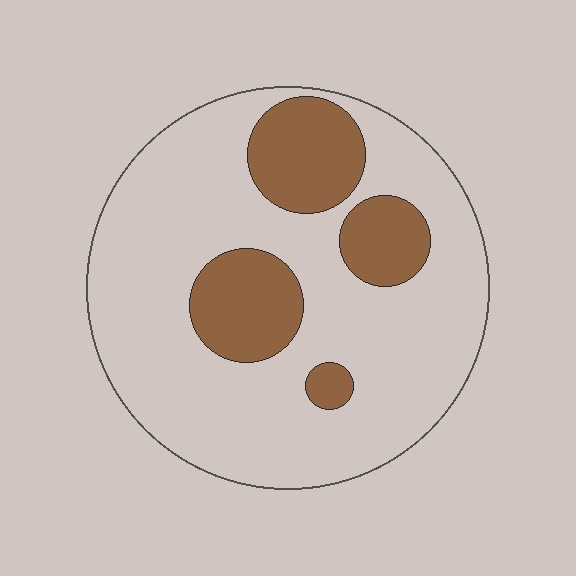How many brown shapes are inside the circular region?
4.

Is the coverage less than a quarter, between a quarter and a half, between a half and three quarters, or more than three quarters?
Less than a quarter.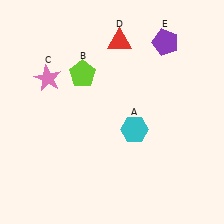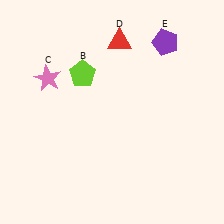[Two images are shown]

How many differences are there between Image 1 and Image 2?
There is 1 difference between the two images.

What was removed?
The cyan hexagon (A) was removed in Image 2.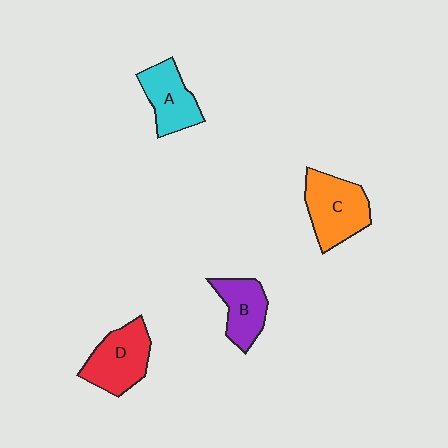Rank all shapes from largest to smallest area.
From largest to smallest: C (orange), D (red), A (cyan), B (purple).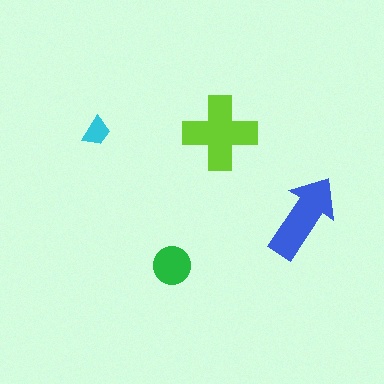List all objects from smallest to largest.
The cyan trapezoid, the green circle, the blue arrow, the lime cross.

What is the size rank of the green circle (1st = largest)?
3rd.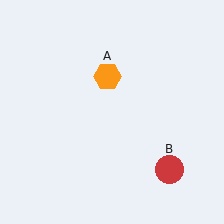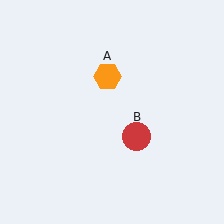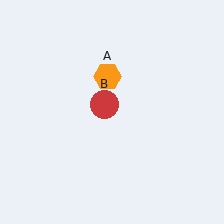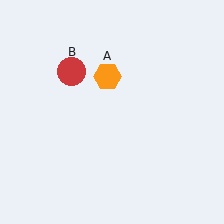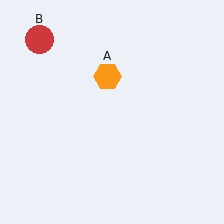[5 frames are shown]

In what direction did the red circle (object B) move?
The red circle (object B) moved up and to the left.